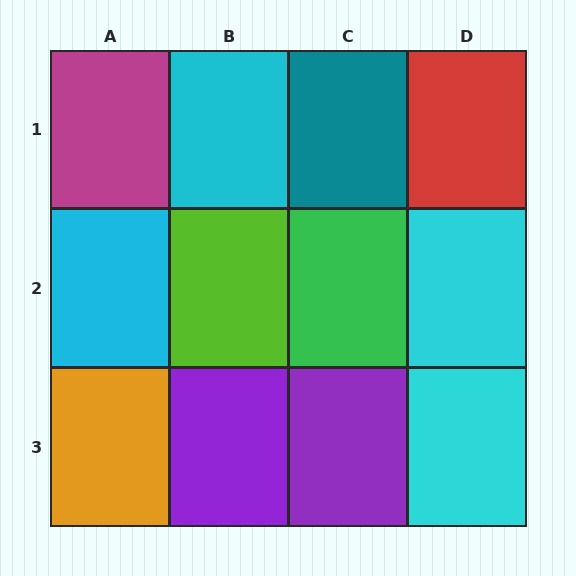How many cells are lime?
1 cell is lime.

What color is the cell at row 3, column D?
Cyan.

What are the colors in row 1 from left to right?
Magenta, cyan, teal, red.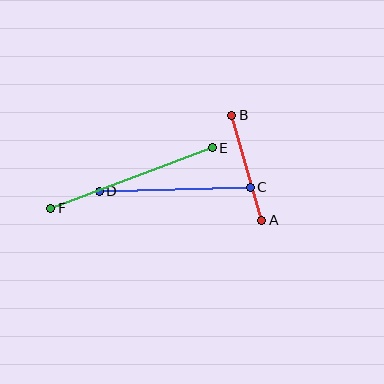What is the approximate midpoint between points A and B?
The midpoint is at approximately (247, 168) pixels.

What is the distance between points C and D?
The distance is approximately 151 pixels.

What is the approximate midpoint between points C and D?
The midpoint is at approximately (175, 189) pixels.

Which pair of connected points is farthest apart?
Points E and F are farthest apart.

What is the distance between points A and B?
The distance is approximately 109 pixels.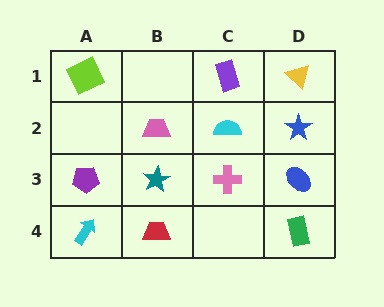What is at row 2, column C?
A cyan semicircle.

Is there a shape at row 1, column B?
No, that cell is empty.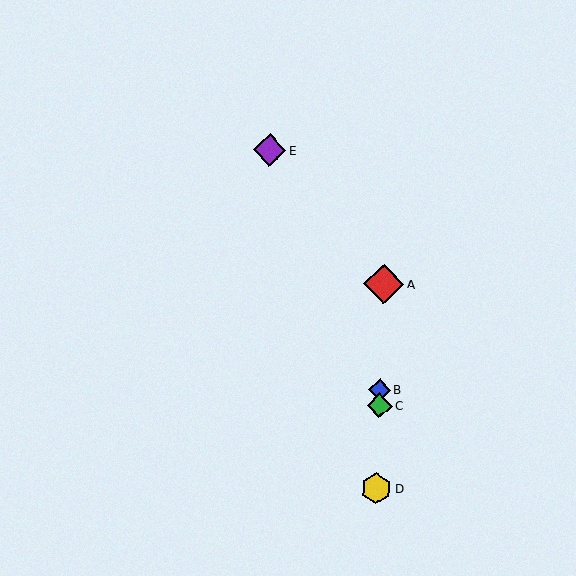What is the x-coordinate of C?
Object C is at x≈379.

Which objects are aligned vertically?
Objects A, B, C, D are aligned vertically.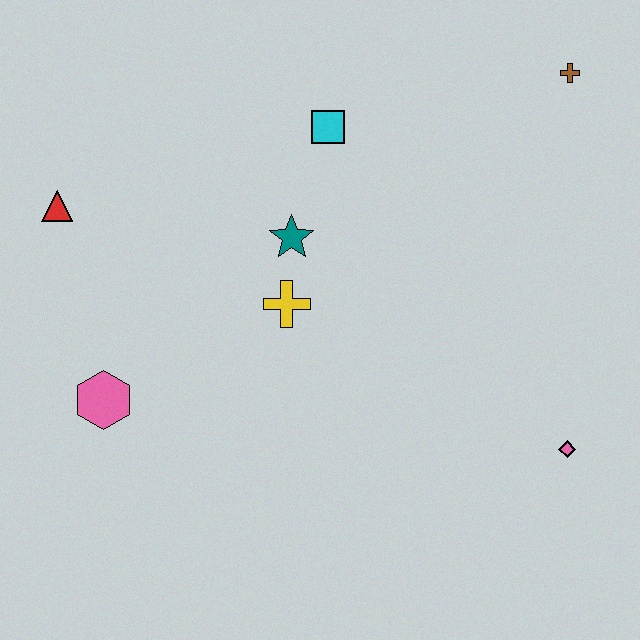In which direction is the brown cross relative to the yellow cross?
The brown cross is to the right of the yellow cross.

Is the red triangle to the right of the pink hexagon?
No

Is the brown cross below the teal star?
No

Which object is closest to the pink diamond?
The yellow cross is closest to the pink diamond.